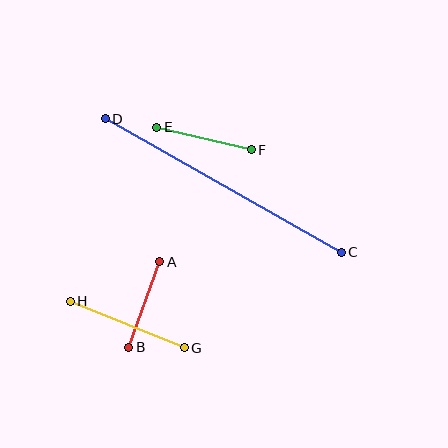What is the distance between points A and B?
The distance is approximately 91 pixels.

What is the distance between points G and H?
The distance is approximately 123 pixels.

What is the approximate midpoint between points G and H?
The midpoint is at approximately (127, 324) pixels.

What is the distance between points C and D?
The distance is approximately 271 pixels.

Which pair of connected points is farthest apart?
Points C and D are farthest apart.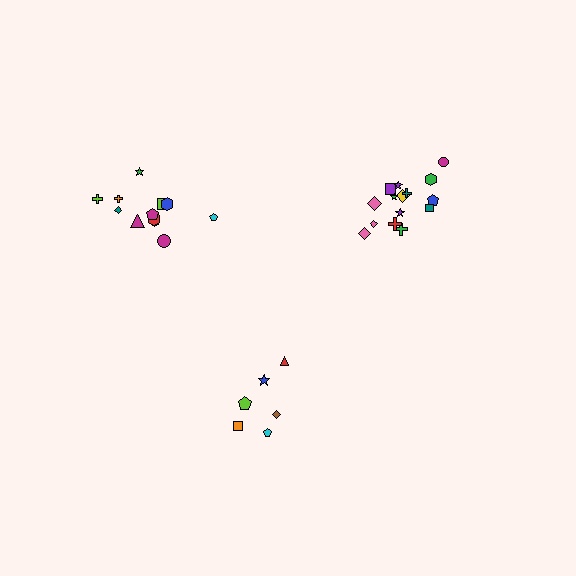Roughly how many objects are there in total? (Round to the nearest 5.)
Roughly 35 objects in total.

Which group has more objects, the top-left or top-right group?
The top-right group.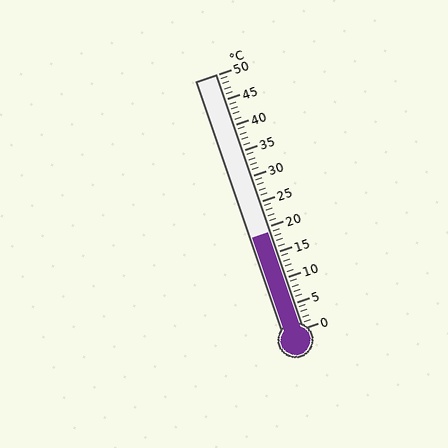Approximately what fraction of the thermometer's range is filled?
The thermometer is filled to approximately 40% of its range.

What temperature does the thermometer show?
The thermometer shows approximately 19°C.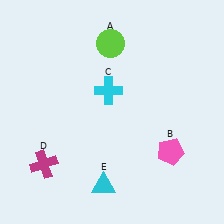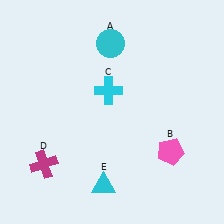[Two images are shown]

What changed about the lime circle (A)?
In Image 1, A is lime. In Image 2, it changed to cyan.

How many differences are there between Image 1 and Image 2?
There is 1 difference between the two images.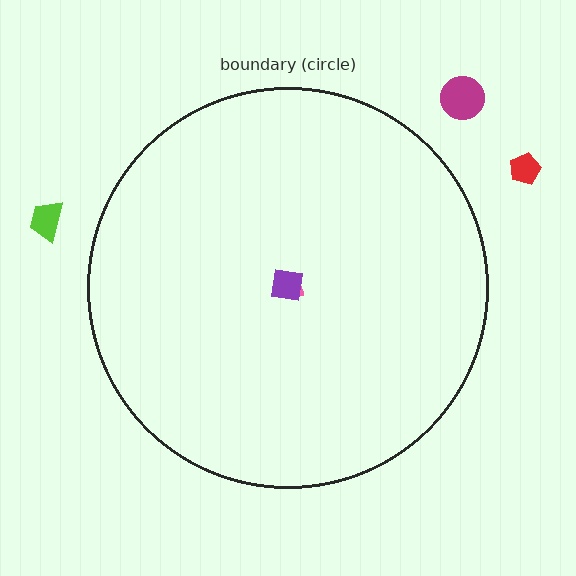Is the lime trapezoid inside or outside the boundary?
Outside.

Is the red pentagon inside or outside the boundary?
Outside.